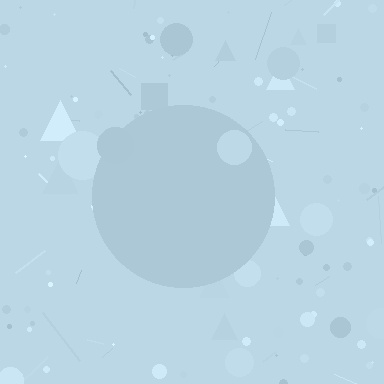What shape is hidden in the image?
A circle is hidden in the image.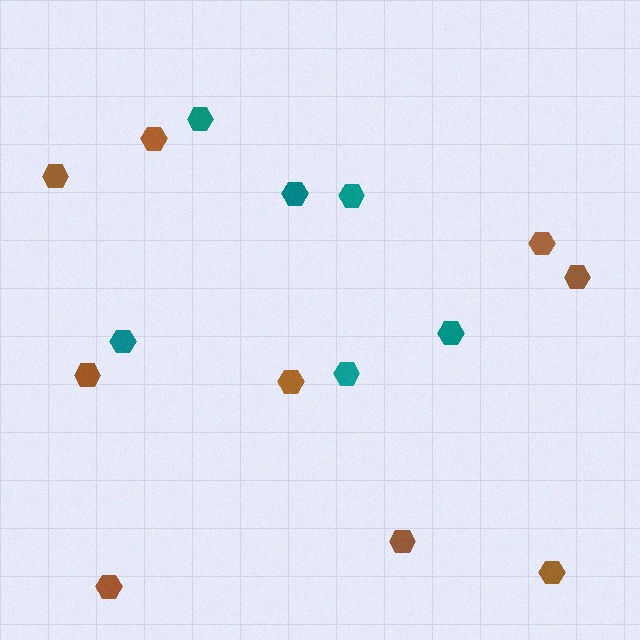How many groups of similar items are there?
There are 2 groups: one group of brown hexagons (9) and one group of teal hexagons (6).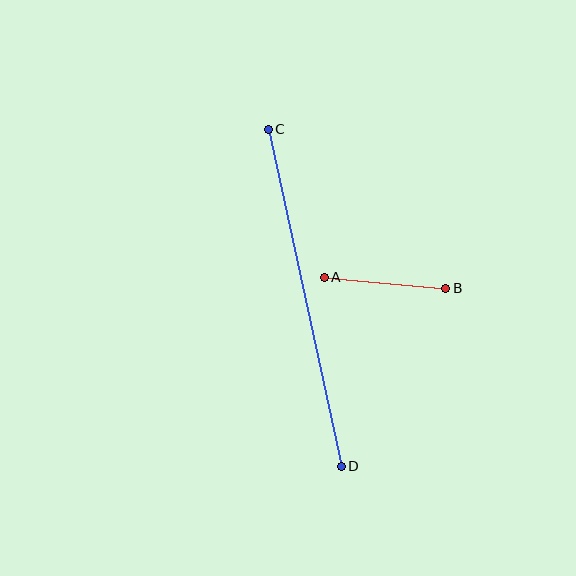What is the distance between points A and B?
The distance is approximately 122 pixels.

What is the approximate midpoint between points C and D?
The midpoint is at approximately (305, 298) pixels.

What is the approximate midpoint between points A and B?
The midpoint is at approximately (385, 283) pixels.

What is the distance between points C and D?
The distance is approximately 345 pixels.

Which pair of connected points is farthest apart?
Points C and D are farthest apart.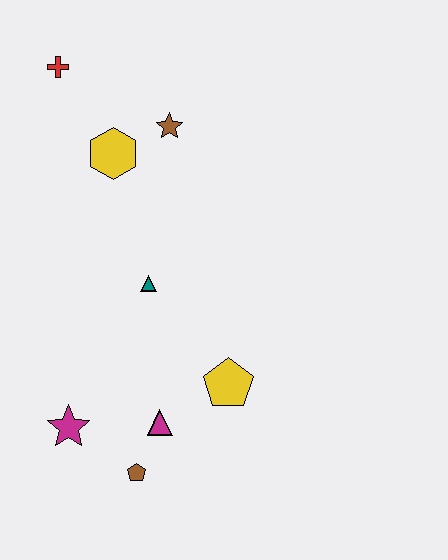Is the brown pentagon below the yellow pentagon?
Yes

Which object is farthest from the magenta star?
The red cross is farthest from the magenta star.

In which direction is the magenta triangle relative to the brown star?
The magenta triangle is below the brown star.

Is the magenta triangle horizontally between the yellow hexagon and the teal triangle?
No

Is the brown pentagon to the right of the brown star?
No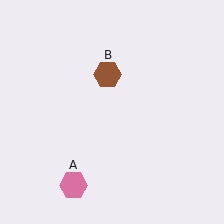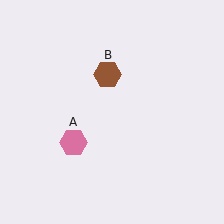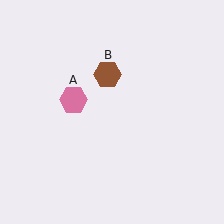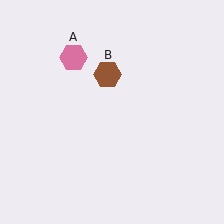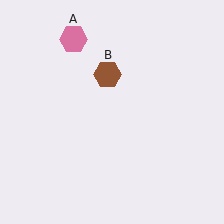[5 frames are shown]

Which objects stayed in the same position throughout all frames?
Brown hexagon (object B) remained stationary.